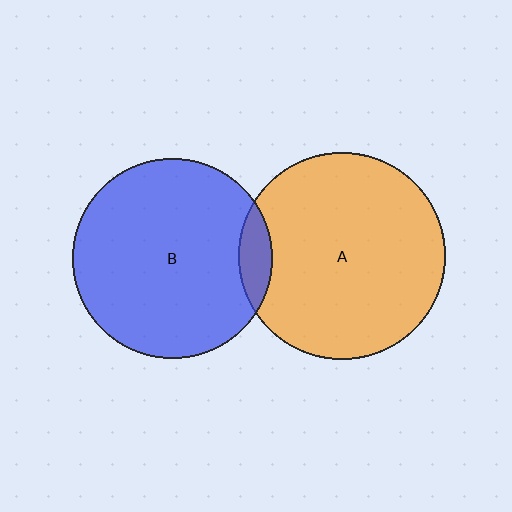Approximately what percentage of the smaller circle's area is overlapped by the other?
Approximately 10%.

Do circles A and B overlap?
Yes.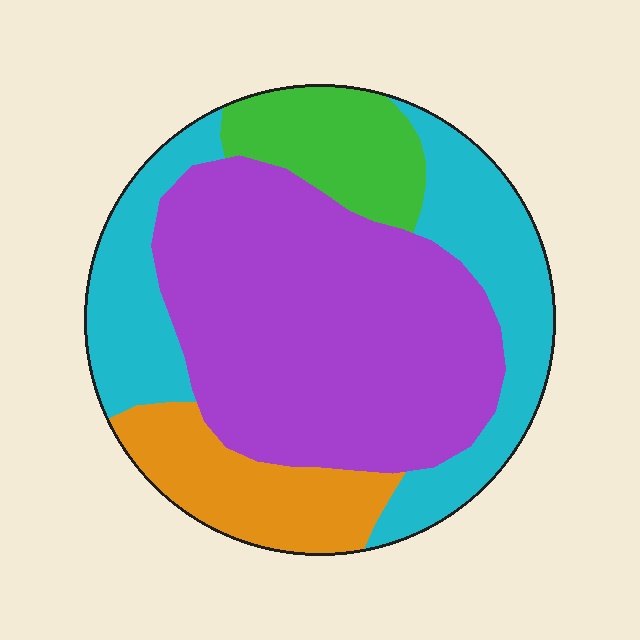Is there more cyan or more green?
Cyan.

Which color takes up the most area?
Purple, at roughly 45%.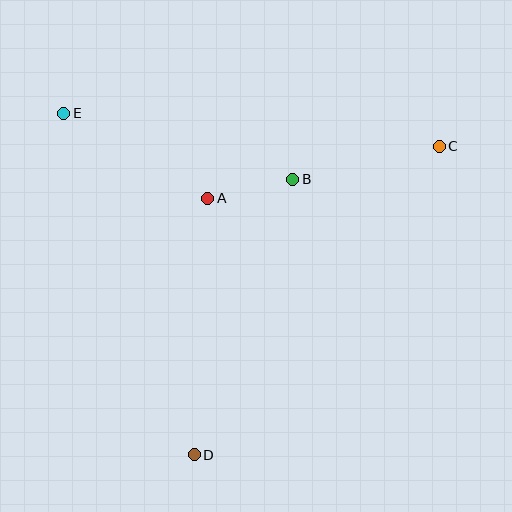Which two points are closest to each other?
Points A and B are closest to each other.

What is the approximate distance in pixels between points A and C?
The distance between A and C is approximately 237 pixels.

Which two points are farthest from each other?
Points C and D are farthest from each other.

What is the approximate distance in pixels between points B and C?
The distance between B and C is approximately 150 pixels.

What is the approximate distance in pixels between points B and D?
The distance between B and D is approximately 292 pixels.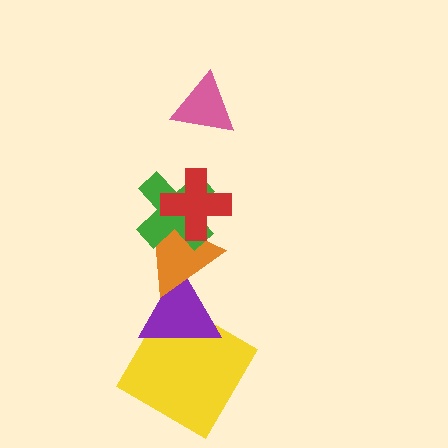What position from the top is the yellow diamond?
The yellow diamond is 6th from the top.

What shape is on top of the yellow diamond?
The purple triangle is on top of the yellow diamond.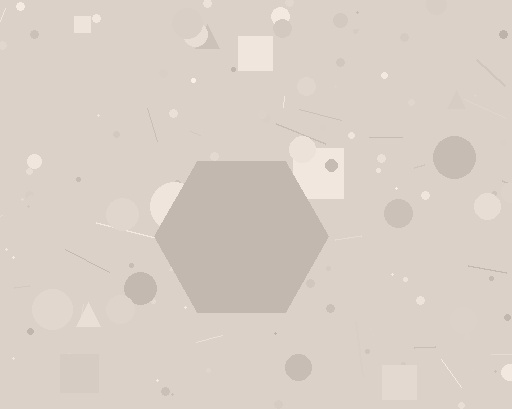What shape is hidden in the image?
A hexagon is hidden in the image.